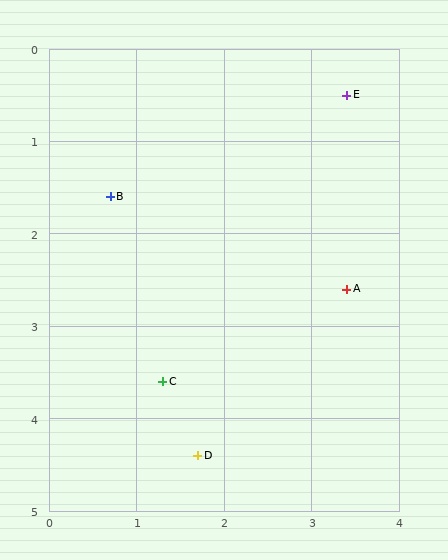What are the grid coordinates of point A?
Point A is at approximately (3.4, 2.6).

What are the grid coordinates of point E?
Point E is at approximately (3.4, 0.5).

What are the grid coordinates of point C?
Point C is at approximately (1.3, 3.6).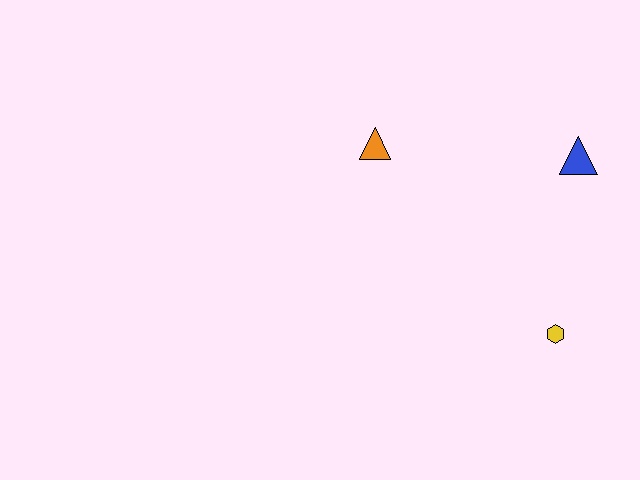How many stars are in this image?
There are no stars.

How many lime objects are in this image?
There are no lime objects.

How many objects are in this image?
There are 3 objects.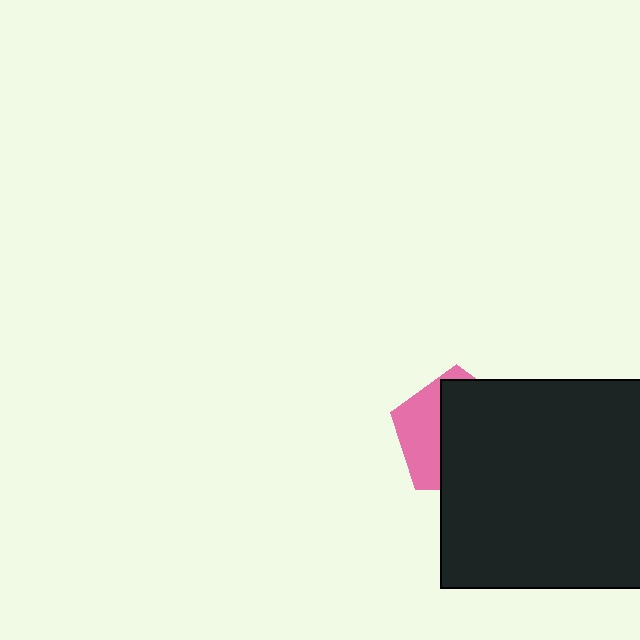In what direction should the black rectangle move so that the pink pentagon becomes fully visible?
The black rectangle should move right. That is the shortest direction to clear the overlap and leave the pink pentagon fully visible.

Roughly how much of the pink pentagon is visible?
A small part of it is visible (roughly 35%).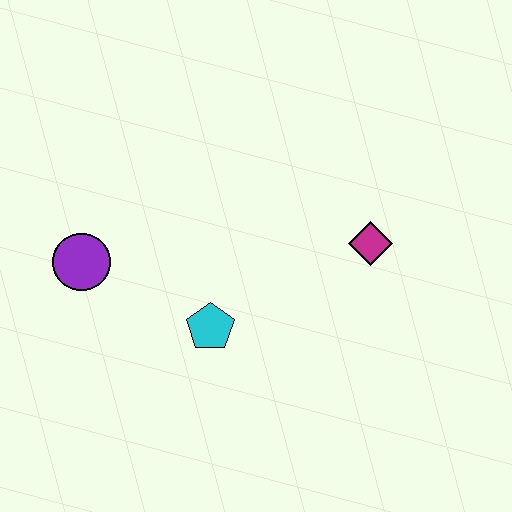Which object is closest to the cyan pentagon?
The purple circle is closest to the cyan pentagon.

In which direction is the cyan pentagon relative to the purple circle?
The cyan pentagon is to the right of the purple circle.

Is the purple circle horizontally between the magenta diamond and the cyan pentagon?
No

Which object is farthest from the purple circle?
The magenta diamond is farthest from the purple circle.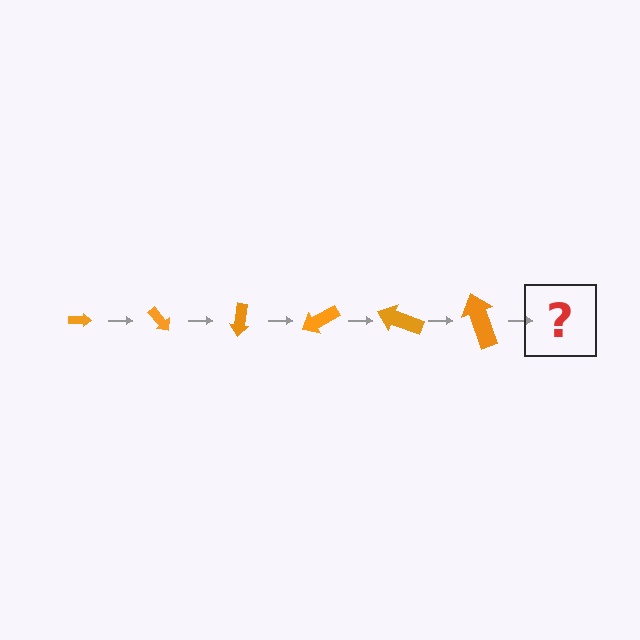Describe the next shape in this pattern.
It should be an arrow, larger than the previous one and rotated 300 degrees from the start.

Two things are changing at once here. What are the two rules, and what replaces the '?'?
The two rules are that the arrow grows larger each step and it rotates 50 degrees each step. The '?' should be an arrow, larger than the previous one and rotated 300 degrees from the start.